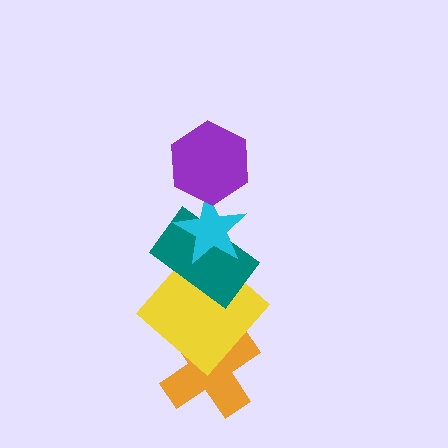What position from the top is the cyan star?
The cyan star is 2nd from the top.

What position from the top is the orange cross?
The orange cross is 5th from the top.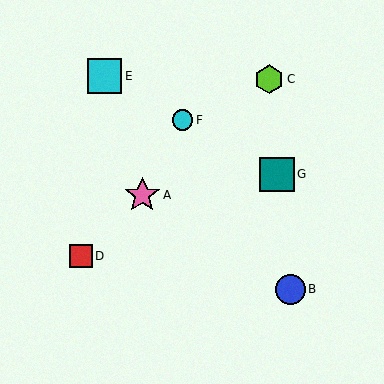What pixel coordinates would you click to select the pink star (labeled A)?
Click at (142, 195) to select the pink star A.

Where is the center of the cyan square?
The center of the cyan square is at (105, 76).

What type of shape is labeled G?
Shape G is a teal square.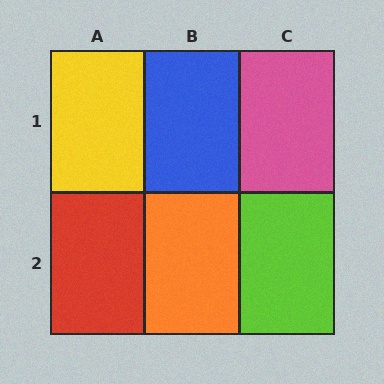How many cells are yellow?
1 cell is yellow.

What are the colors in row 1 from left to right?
Yellow, blue, pink.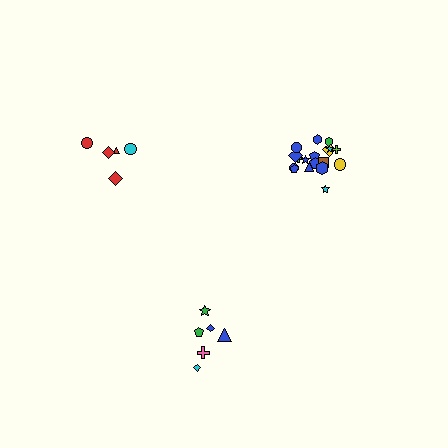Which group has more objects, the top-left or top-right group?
The top-right group.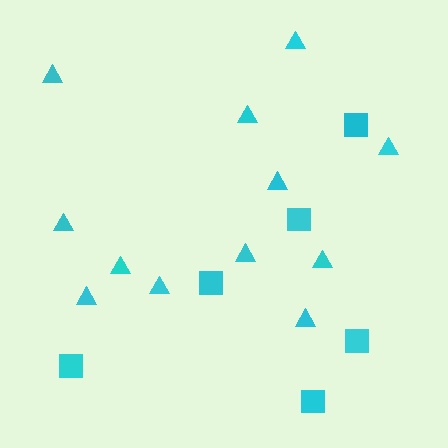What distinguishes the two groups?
There are 2 groups: one group of squares (6) and one group of triangles (12).